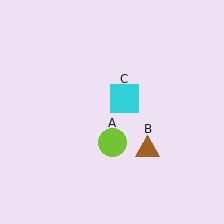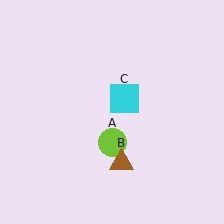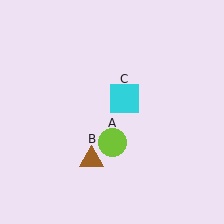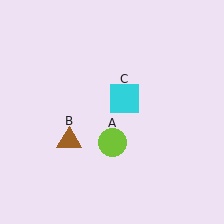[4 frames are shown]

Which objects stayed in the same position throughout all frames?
Lime circle (object A) and cyan square (object C) remained stationary.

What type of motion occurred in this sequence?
The brown triangle (object B) rotated clockwise around the center of the scene.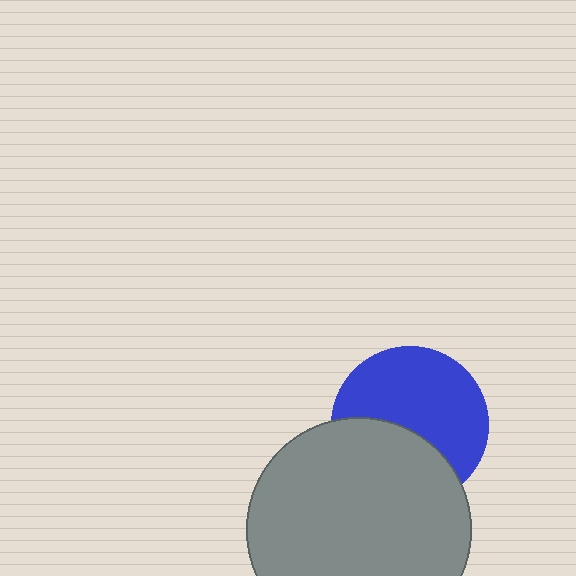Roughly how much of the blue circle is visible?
About half of it is visible (roughly 60%).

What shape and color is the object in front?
The object in front is a gray circle.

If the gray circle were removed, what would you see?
You would see the complete blue circle.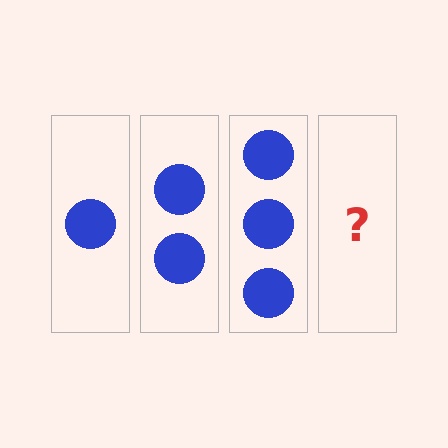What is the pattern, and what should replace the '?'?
The pattern is that each step adds one more circle. The '?' should be 4 circles.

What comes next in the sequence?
The next element should be 4 circles.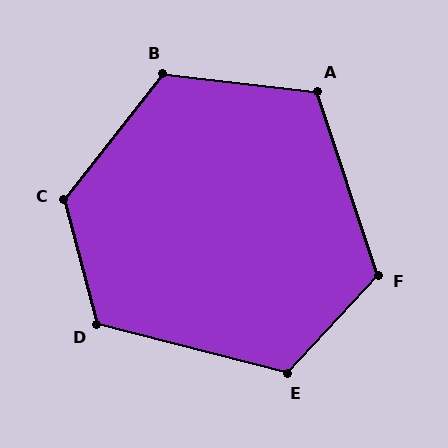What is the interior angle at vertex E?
Approximately 118 degrees (obtuse).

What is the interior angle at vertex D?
Approximately 119 degrees (obtuse).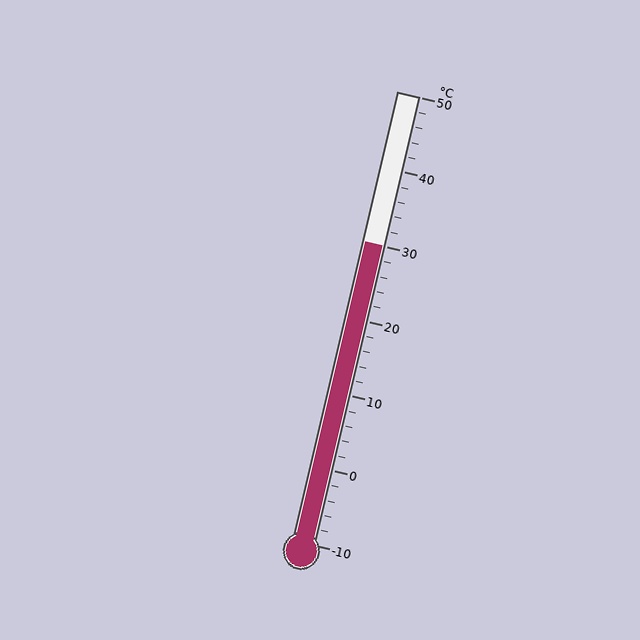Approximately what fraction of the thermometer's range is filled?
The thermometer is filled to approximately 65% of its range.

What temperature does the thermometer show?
The thermometer shows approximately 30°C.